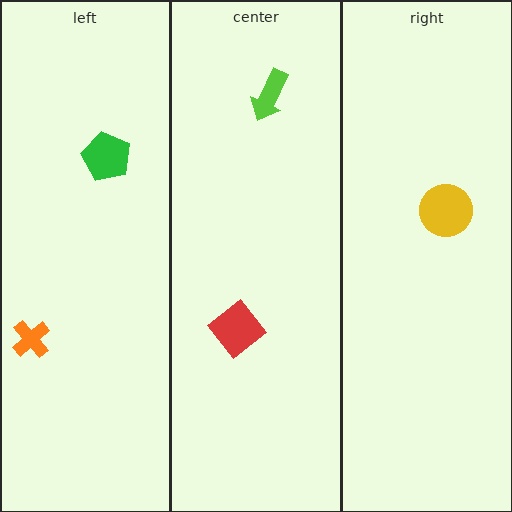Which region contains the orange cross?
The left region.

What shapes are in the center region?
The red diamond, the lime arrow.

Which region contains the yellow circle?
The right region.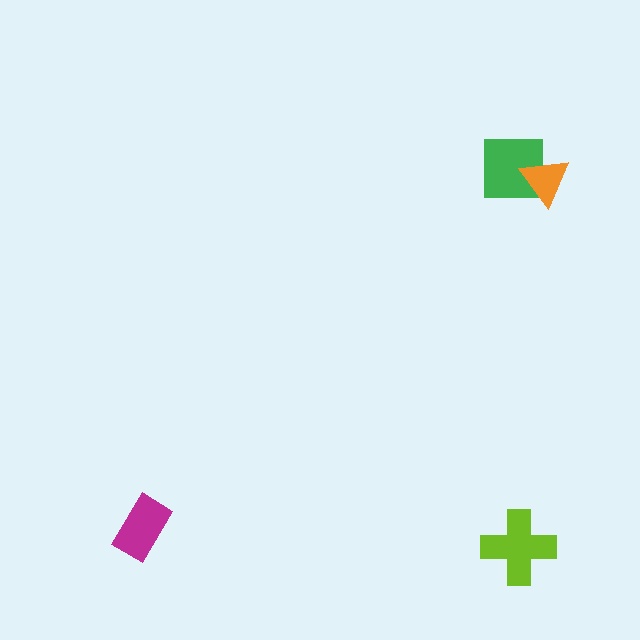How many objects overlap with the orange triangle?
1 object overlaps with the orange triangle.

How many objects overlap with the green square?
1 object overlaps with the green square.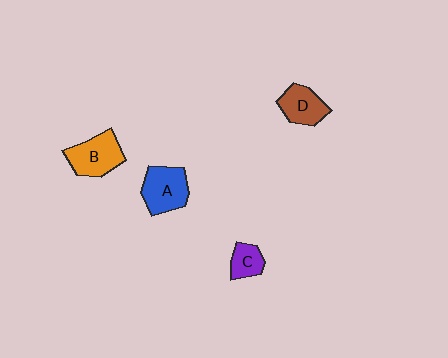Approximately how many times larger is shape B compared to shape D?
Approximately 1.3 times.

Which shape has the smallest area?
Shape C (purple).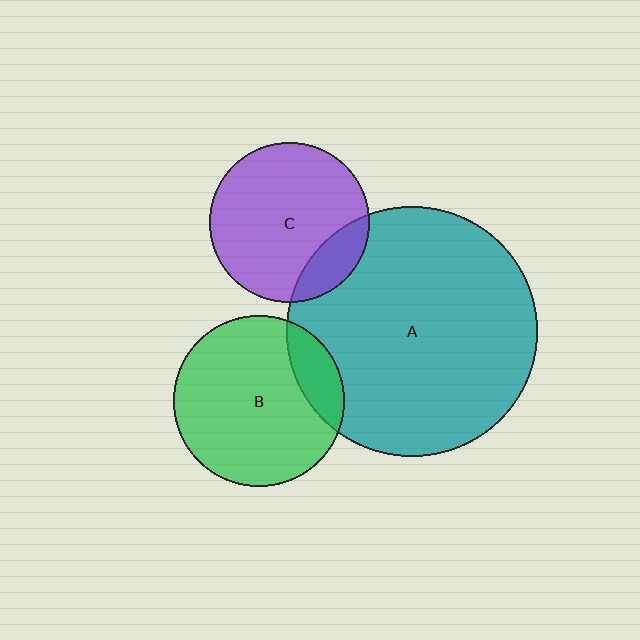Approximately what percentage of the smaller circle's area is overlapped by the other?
Approximately 15%.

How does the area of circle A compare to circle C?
Approximately 2.5 times.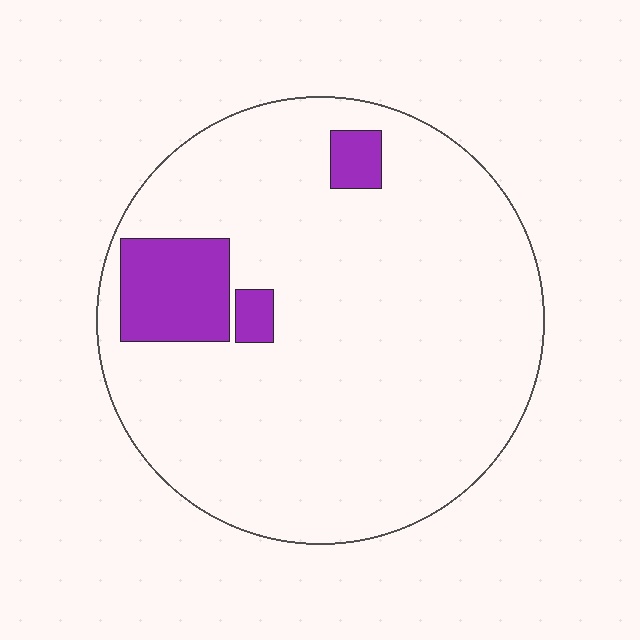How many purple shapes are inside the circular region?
3.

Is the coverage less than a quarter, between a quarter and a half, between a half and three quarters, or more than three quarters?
Less than a quarter.